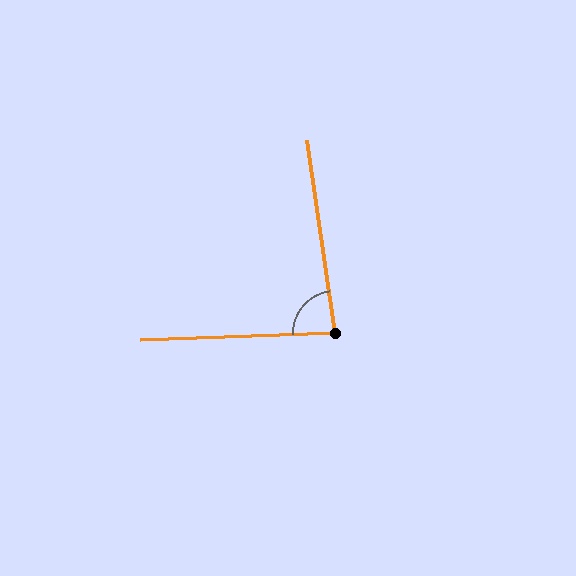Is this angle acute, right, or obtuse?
It is acute.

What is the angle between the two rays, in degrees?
Approximately 84 degrees.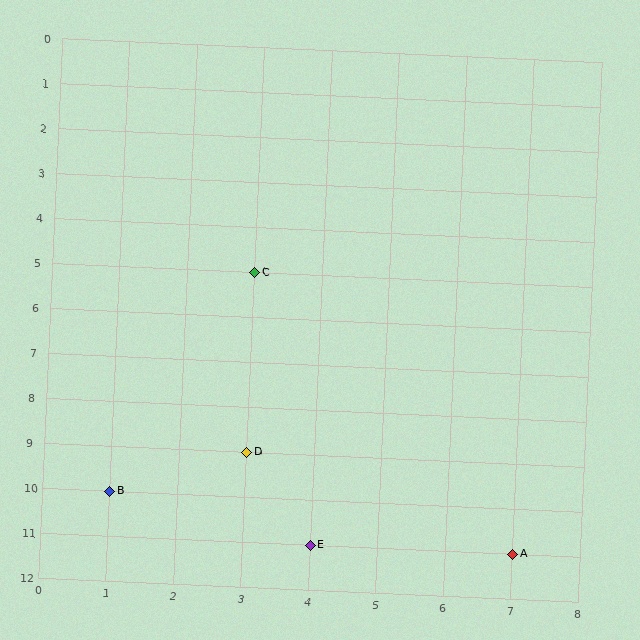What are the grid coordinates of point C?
Point C is at grid coordinates (3, 5).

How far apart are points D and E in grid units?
Points D and E are 1 column and 2 rows apart (about 2.2 grid units diagonally).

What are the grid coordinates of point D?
Point D is at grid coordinates (3, 9).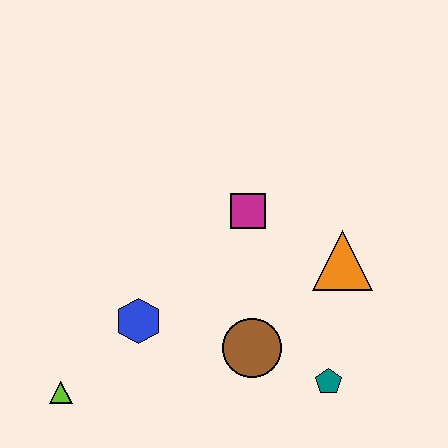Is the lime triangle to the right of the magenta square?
No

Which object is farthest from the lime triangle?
The orange triangle is farthest from the lime triangle.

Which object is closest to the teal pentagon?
The brown circle is closest to the teal pentagon.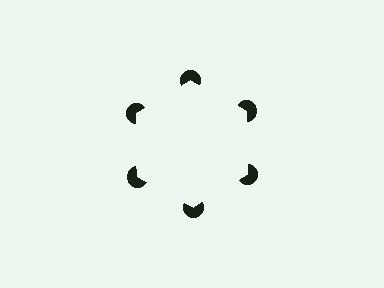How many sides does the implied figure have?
6 sides.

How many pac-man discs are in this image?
There are 6 — one at each vertex of the illusory hexagon.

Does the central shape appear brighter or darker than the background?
It typically appears slightly brighter than the background, even though no actual brightness change is drawn.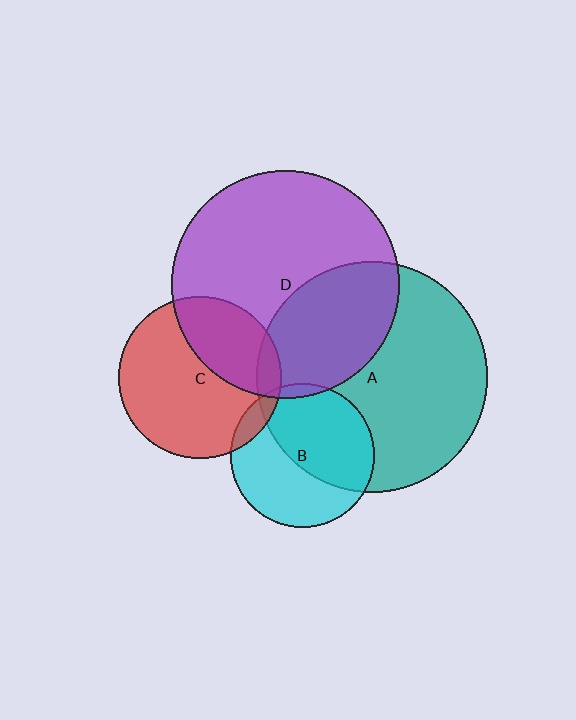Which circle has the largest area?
Circle A (teal).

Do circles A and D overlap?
Yes.